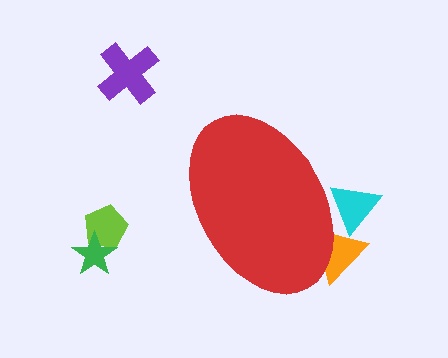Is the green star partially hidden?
No, the green star is fully visible.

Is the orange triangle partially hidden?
Yes, the orange triangle is partially hidden behind the red ellipse.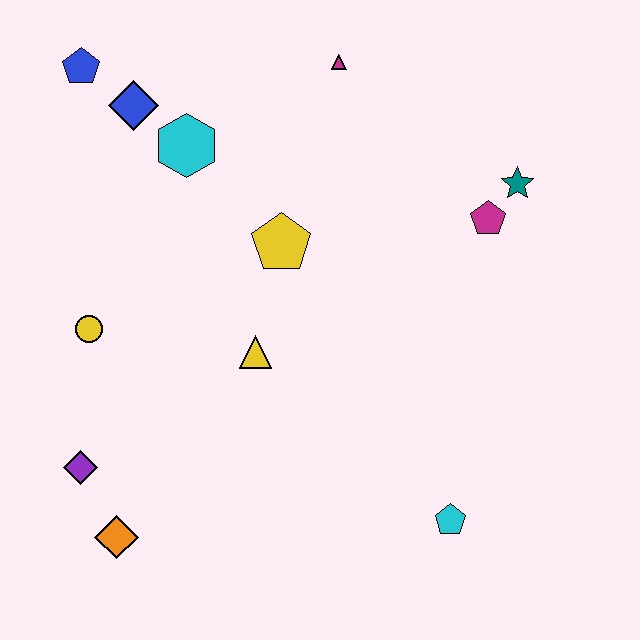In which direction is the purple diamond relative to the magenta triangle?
The purple diamond is below the magenta triangle.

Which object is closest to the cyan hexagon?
The blue diamond is closest to the cyan hexagon.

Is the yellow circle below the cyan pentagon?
No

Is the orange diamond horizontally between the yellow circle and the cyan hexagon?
Yes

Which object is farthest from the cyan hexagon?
The cyan pentagon is farthest from the cyan hexagon.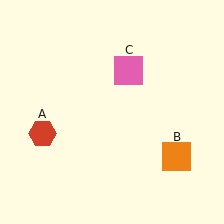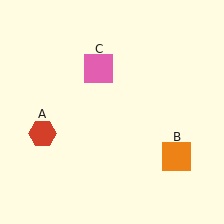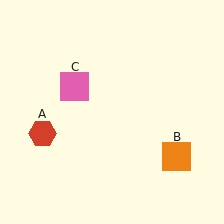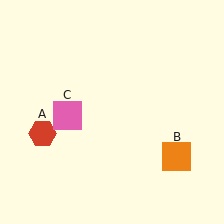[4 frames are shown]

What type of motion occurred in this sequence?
The pink square (object C) rotated counterclockwise around the center of the scene.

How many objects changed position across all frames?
1 object changed position: pink square (object C).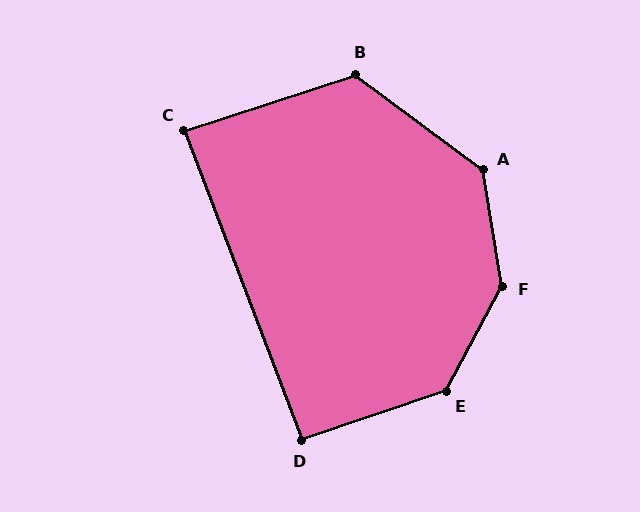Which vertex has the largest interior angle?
F, at approximately 143 degrees.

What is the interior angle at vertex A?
Approximately 136 degrees (obtuse).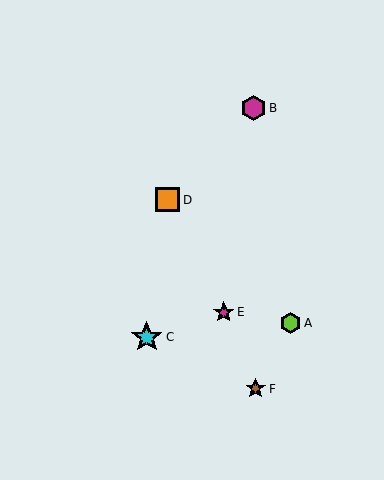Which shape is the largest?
The cyan star (labeled C) is the largest.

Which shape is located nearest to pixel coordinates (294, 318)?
The lime hexagon (labeled A) at (291, 323) is nearest to that location.